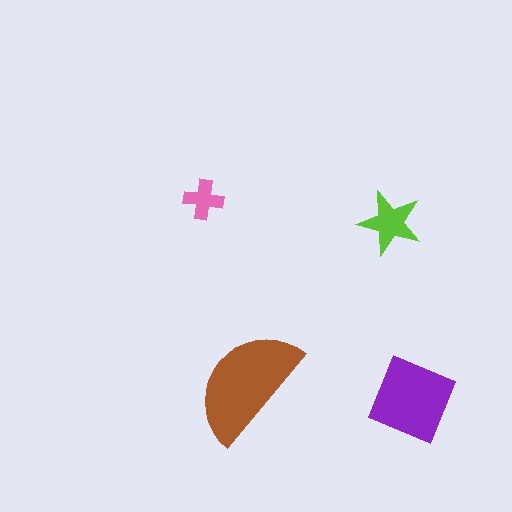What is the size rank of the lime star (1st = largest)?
3rd.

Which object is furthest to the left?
The pink cross is leftmost.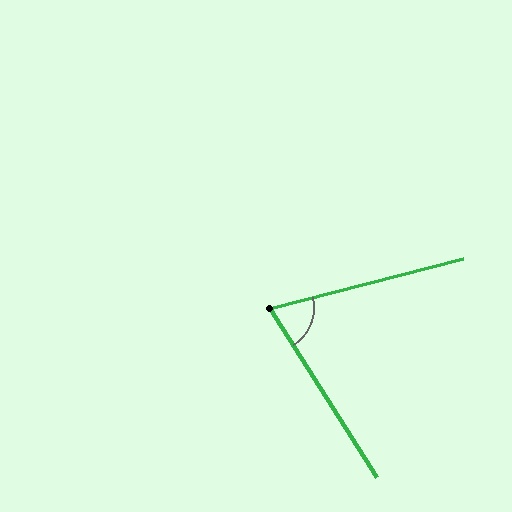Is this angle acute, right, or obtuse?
It is acute.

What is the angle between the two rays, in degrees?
Approximately 72 degrees.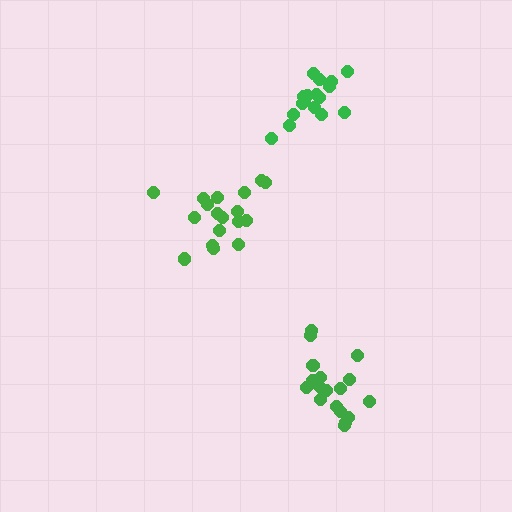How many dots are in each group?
Group 1: 19 dots, Group 2: 18 dots, Group 3: 17 dots (54 total).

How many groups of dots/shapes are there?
There are 3 groups.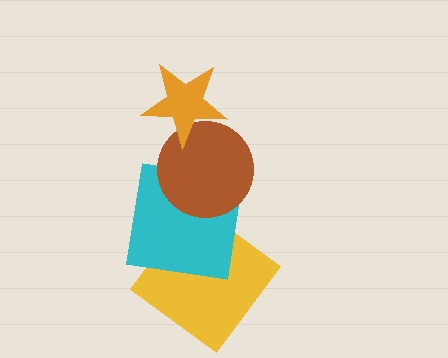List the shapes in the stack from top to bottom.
From top to bottom: the orange star, the brown circle, the cyan square, the yellow diamond.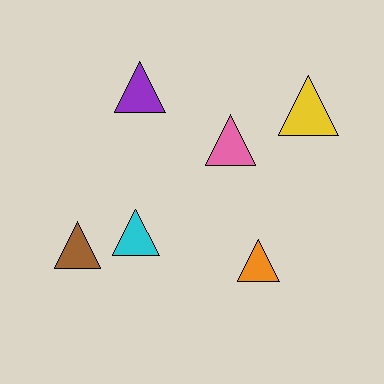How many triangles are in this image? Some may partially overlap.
There are 6 triangles.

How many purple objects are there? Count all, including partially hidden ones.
There is 1 purple object.